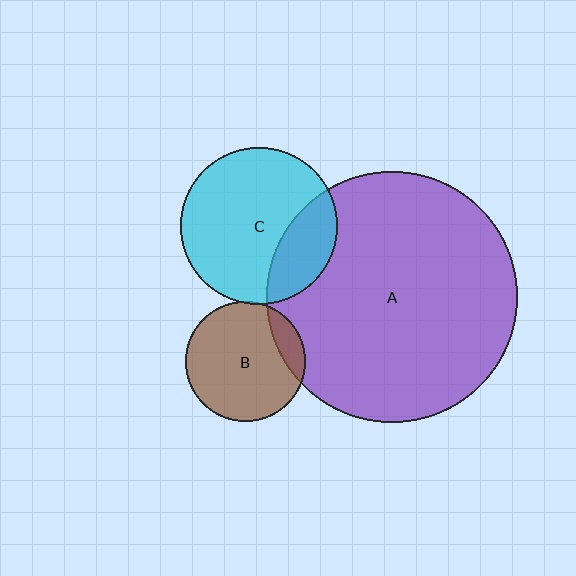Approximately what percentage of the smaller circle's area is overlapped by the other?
Approximately 5%.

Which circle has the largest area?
Circle A (purple).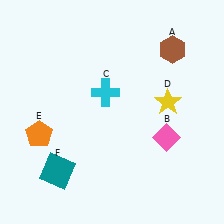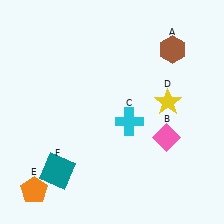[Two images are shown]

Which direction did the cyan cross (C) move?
The cyan cross (C) moved down.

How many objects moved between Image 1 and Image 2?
2 objects moved between the two images.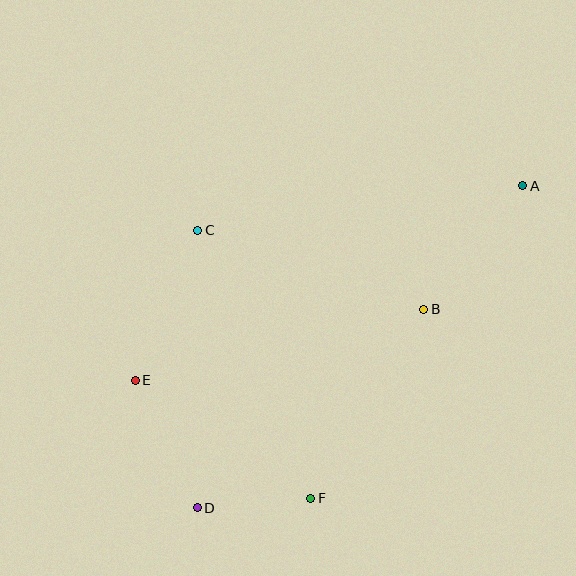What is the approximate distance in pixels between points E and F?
The distance between E and F is approximately 211 pixels.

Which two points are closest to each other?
Points D and F are closest to each other.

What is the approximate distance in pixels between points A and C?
The distance between A and C is approximately 328 pixels.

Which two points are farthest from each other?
Points A and D are farthest from each other.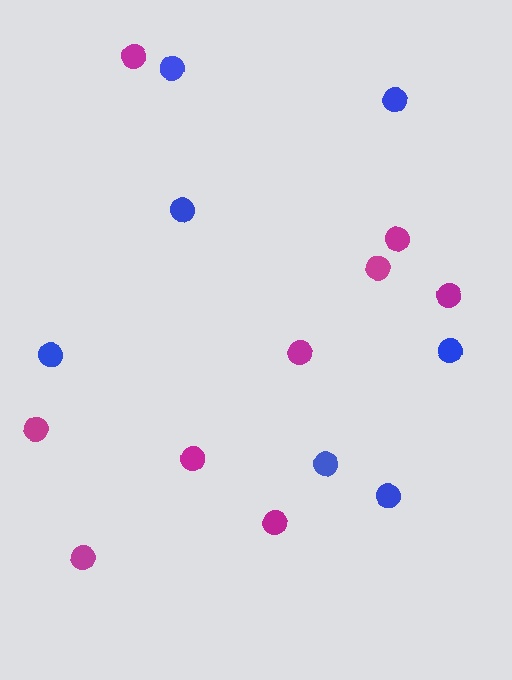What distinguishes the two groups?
There are 2 groups: one group of blue circles (7) and one group of magenta circles (9).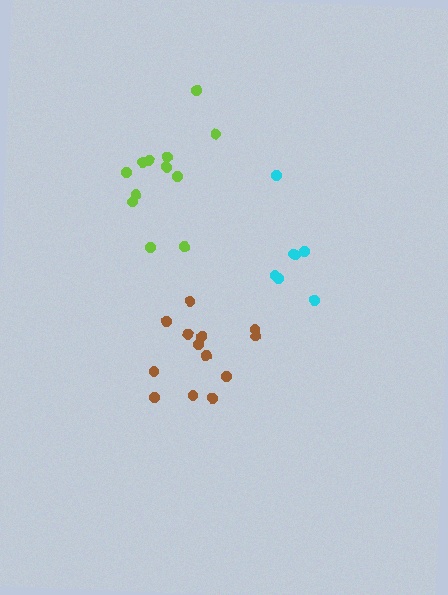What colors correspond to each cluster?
The clusters are colored: brown, cyan, lime.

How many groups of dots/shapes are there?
There are 3 groups.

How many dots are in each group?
Group 1: 13 dots, Group 2: 7 dots, Group 3: 12 dots (32 total).